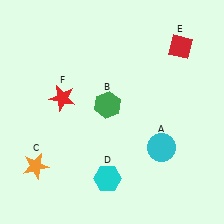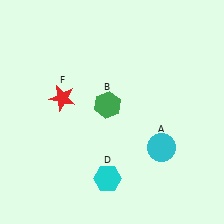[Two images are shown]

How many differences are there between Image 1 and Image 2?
There are 2 differences between the two images.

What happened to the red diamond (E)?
The red diamond (E) was removed in Image 2. It was in the top-right area of Image 1.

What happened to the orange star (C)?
The orange star (C) was removed in Image 2. It was in the bottom-left area of Image 1.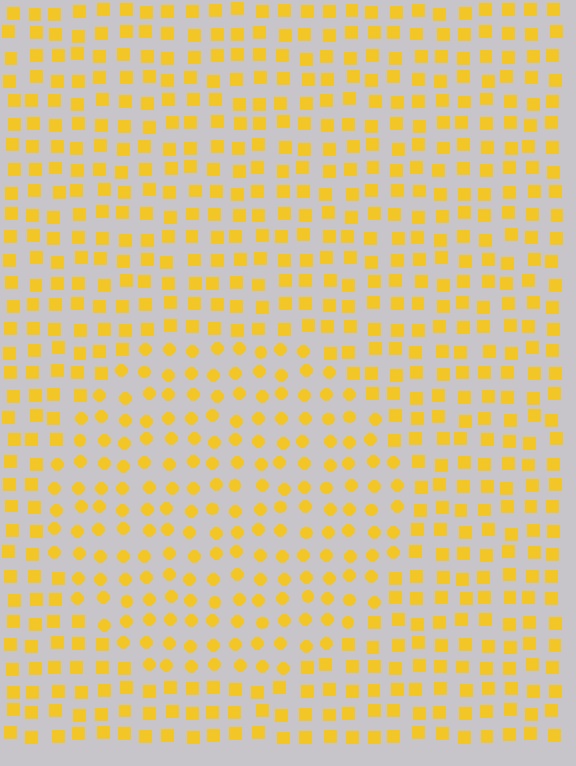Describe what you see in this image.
The image is filled with small yellow elements arranged in a uniform grid. A circle-shaped region contains circles, while the surrounding area contains squares. The boundary is defined purely by the change in element shape.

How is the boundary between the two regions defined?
The boundary is defined by a change in element shape: circles inside vs. squares outside. All elements share the same color and spacing.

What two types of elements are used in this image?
The image uses circles inside the circle region and squares outside it.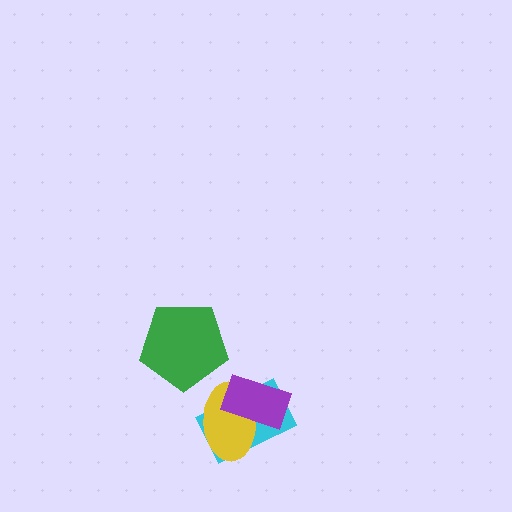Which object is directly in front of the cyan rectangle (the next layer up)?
The yellow ellipse is directly in front of the cyan rectangle.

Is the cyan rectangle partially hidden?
Yes, it is partially covered by another shape.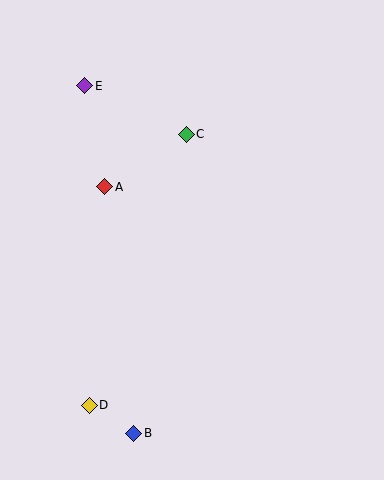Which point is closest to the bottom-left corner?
Point D is closest to the bottom-left corner.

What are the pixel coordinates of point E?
Point E is at (85, 86).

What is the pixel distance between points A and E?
The distance between A and E is 103 pixels.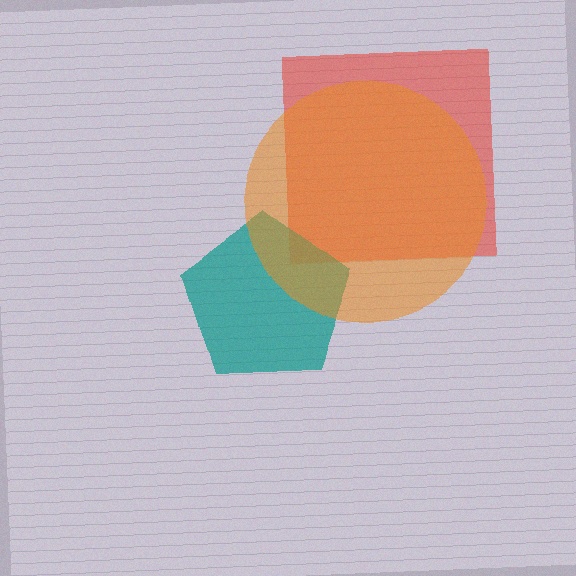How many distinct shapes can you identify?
There are 3 distinct shapes: a red square, a teal pentagon, an orange circle.